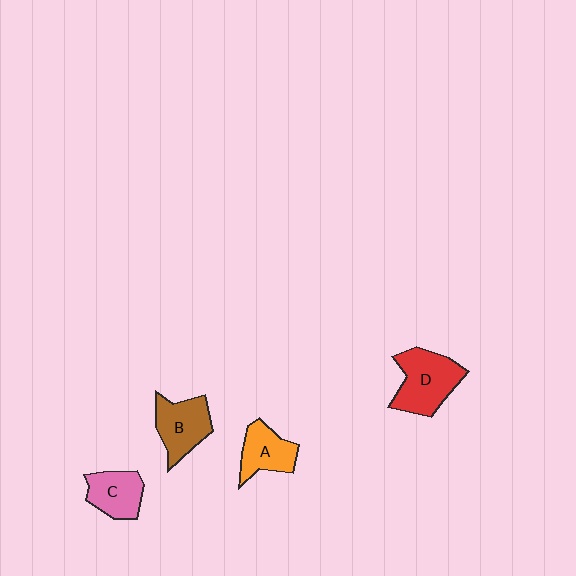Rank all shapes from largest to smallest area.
From largest to smallest: D (red), B (brown), A (orange), C (pink).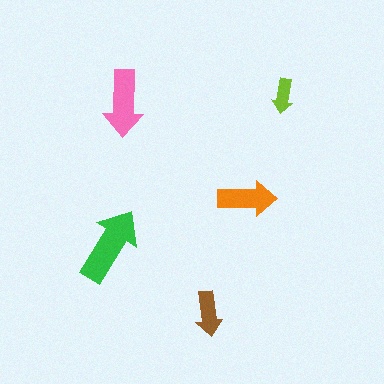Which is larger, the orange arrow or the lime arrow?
The orange one.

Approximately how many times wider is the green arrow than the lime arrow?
About 2 times wider.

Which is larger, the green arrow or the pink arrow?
The green one.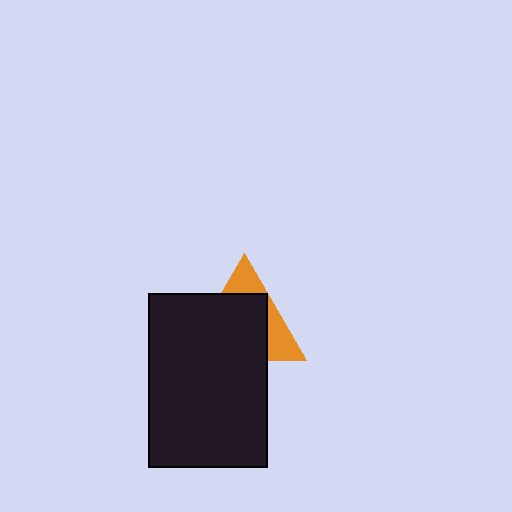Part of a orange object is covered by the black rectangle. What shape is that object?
It is a triangle.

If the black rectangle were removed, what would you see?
You would see the complete orange triangle.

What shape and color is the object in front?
The object in front is a black rectangle.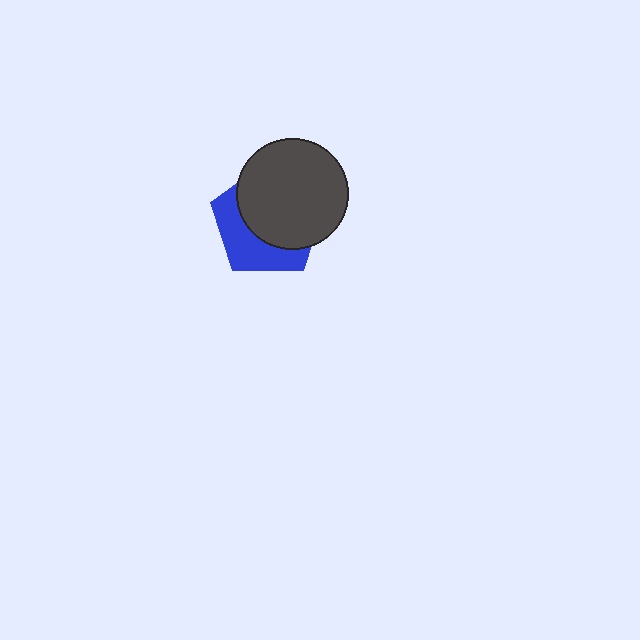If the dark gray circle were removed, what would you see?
You would see the complete blue pentagon.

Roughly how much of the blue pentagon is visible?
A small part of it is visible (roughly 39%).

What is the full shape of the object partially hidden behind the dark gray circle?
The partially hidden object is a blue pentagon.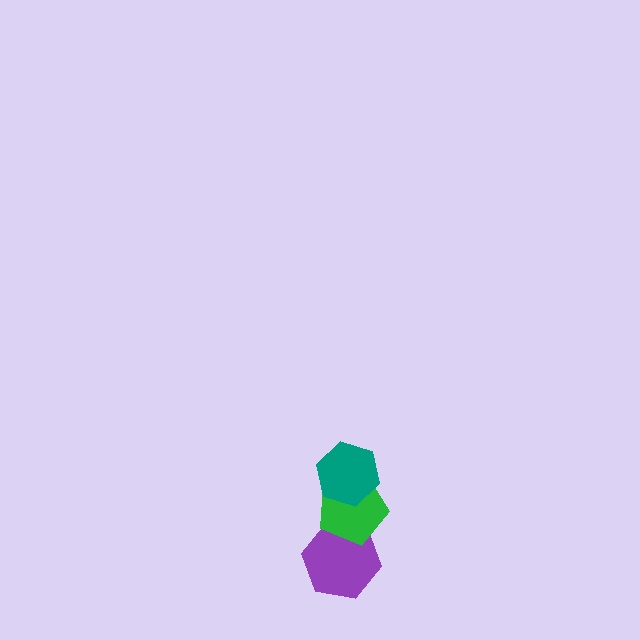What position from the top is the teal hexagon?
The teal hexagon is 1st from the top.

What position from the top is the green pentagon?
The green pentagon is 2nd from the top.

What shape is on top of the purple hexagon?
The green pentagon is on top of the purple hexagon.